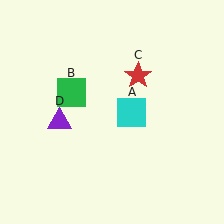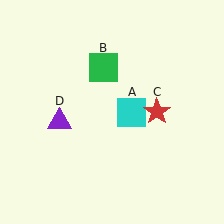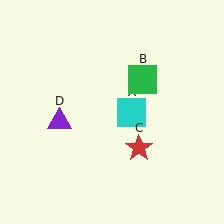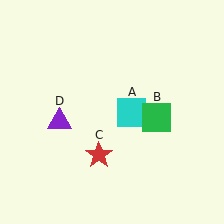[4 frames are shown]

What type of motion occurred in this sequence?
The green square (object B), red star (object C) rotated clockwise around the center of the scene.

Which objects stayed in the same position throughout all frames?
Cyan square (object A) and purple triangle (object D) remained stationary.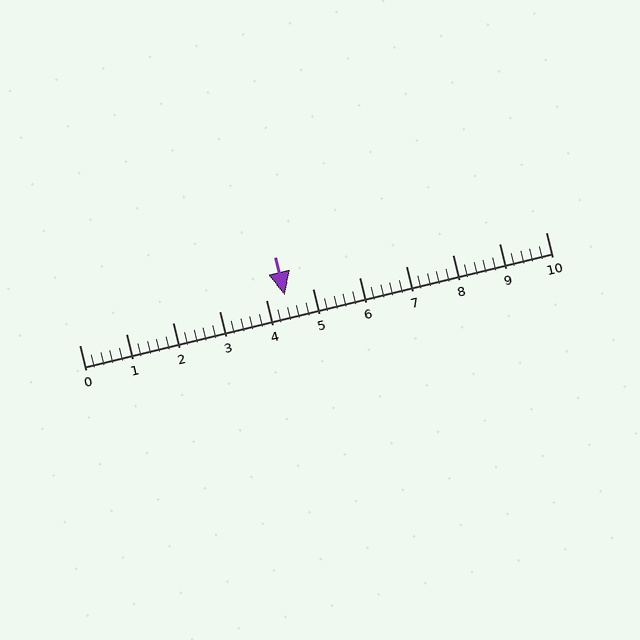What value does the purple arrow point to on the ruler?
The purple arrow points to approximately 4.4.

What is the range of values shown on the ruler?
The ruler shows values from 0 to 10.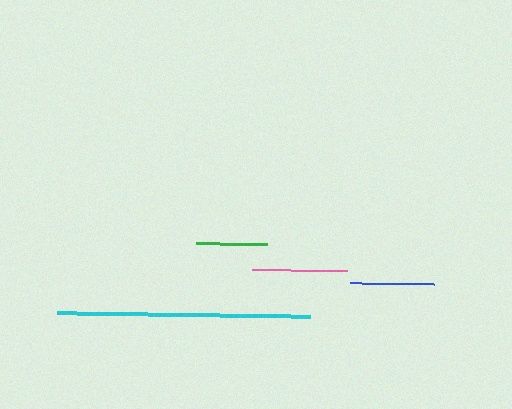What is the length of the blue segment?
The blue segment is approximately 84 pixels long.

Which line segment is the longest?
The cyan line is the longest at approximately 253 pixels.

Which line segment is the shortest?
The green line is the shortest at approximately 71 pixels.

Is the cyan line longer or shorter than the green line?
The cyan line is longer than the green line.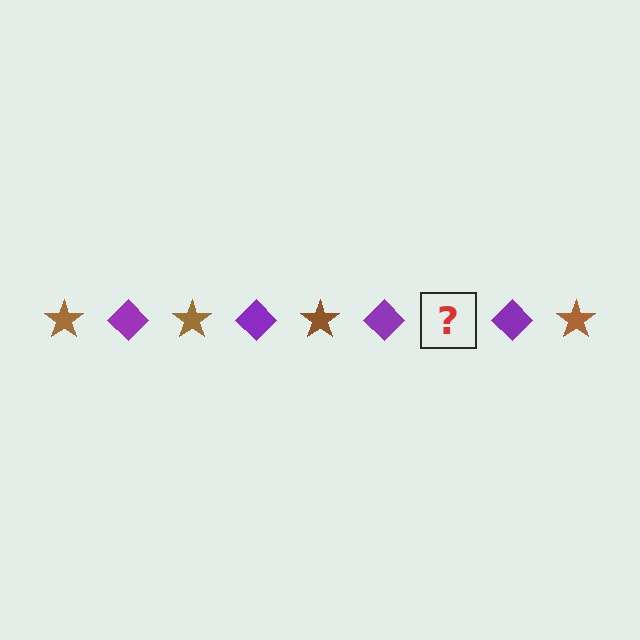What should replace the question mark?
The question mark should be replaced with a brown star.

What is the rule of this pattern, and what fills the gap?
The rule is that the pattern alternates between brown star and purple diamond. The gap should be filled with a brown star.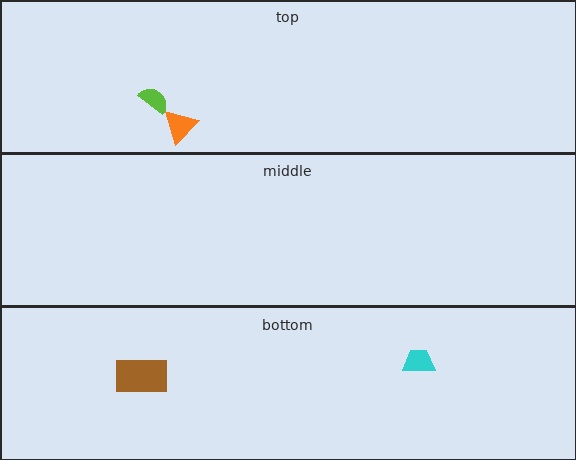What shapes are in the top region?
The orange triangle, the lime semicircle.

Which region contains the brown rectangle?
The bottom region.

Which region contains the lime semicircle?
The top region.